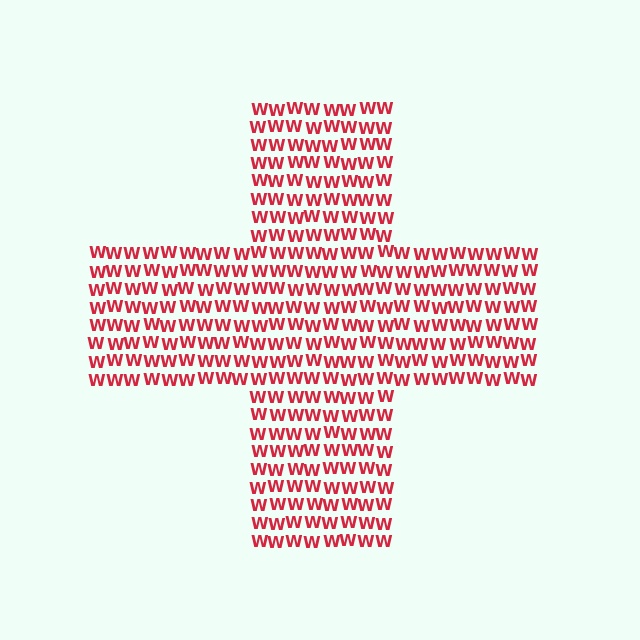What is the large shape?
The large shape is a cross.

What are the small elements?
The small elements are letter W's.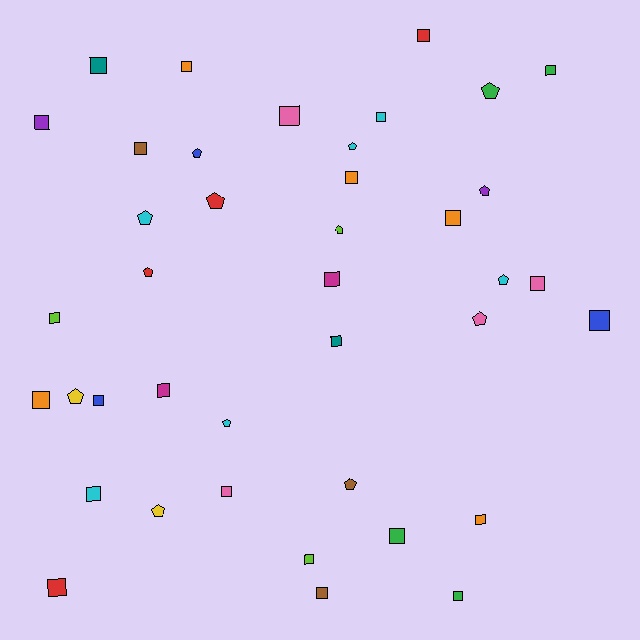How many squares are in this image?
There are 26 squares.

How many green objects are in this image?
There are 4 green objects.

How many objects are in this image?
There are 40 objects.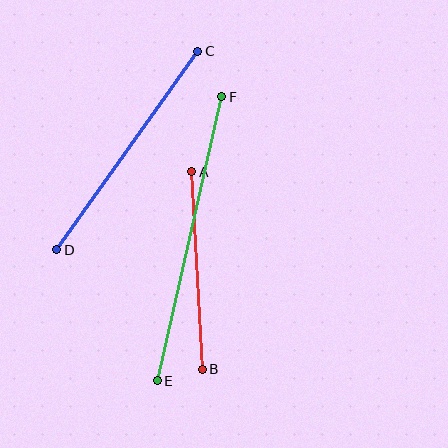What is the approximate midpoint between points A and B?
The midpoint is at approximately (197, 270) pixels.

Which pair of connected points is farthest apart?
Points E and F are farthest apart.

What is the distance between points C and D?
The distance is approximately 243 pixels.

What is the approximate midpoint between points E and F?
The midpoint is at approximately (190, 239) pixels.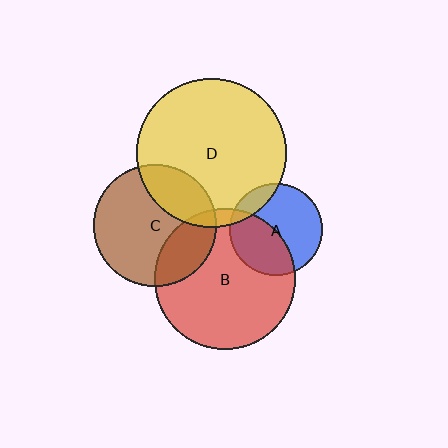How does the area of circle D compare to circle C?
Approximately 1.5 times.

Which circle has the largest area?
Circle D (yellow).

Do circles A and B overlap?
Yes.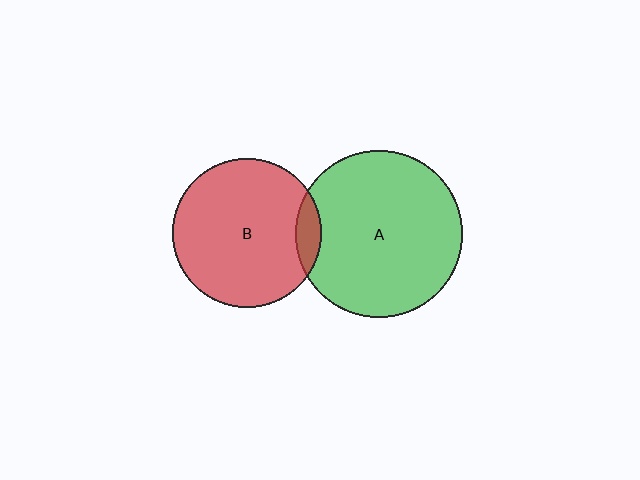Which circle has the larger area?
Circle A (green).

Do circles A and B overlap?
Yes.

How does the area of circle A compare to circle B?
Approximately 1.3 times.